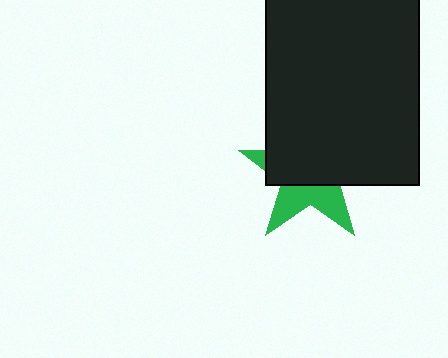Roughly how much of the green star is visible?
A small part of it is visible (roughly 39%).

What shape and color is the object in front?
The object in front is a black rectangle.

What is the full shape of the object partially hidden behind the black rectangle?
The partially hidden object is a green star.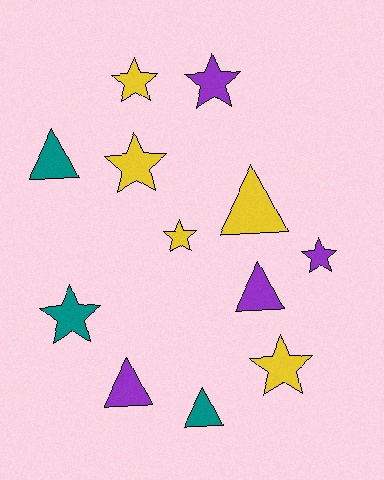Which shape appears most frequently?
Star, with 7 objects.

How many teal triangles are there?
There are 2 teal triangles.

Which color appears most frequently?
Yellow, with 5 objects.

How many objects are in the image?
There are 12 objects.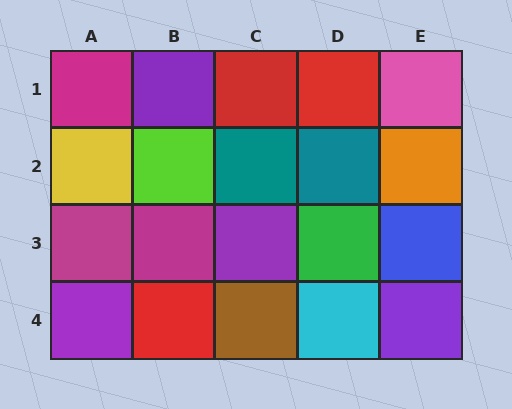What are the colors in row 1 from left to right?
Magenta, purple, red, red, pink.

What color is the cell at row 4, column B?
Red.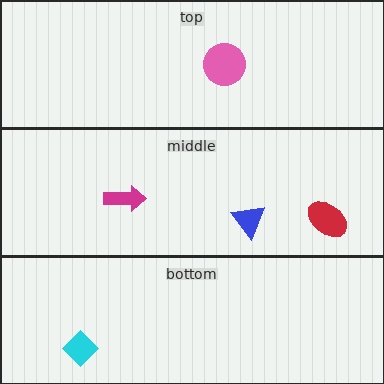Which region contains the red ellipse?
The middle region.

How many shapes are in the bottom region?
1.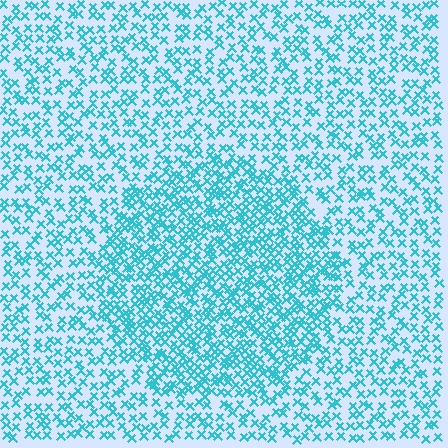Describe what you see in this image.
The image contains small cyan elements arranged at two different densities. A circle-shaped region is visible where the elements are more densely packed than the surrounding area.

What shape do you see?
I see a circle.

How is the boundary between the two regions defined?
The boundary is defined by a change in element density (approximately 1.8x ratio). All elements are the same color, size, and shape.